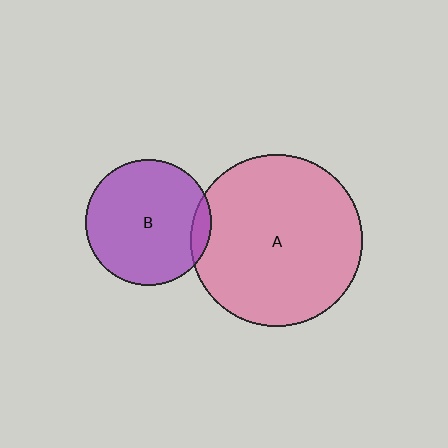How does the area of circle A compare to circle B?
Approximately 1.9 times.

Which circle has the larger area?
Circle A (pink).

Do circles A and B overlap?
Yes.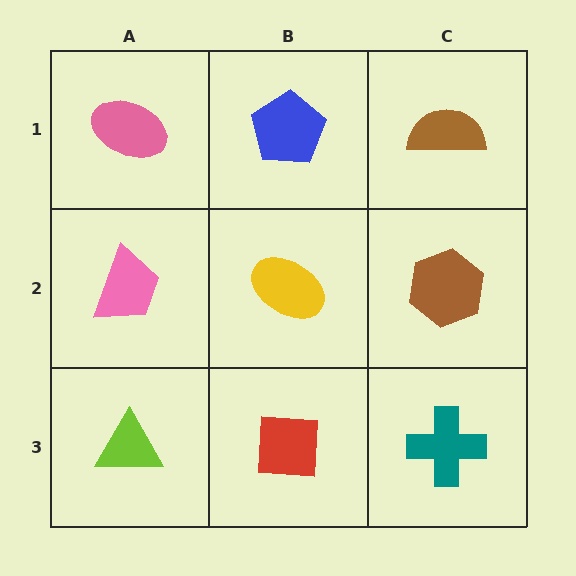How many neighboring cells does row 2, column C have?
3.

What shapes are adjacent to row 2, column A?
A pink ellipse (row 1, column A), a lime triangle (row 3, column A), a yellow ellipse (row 2, column B).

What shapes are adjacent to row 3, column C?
A brown hexagon (row 2, column C), a red square (row 3, column B).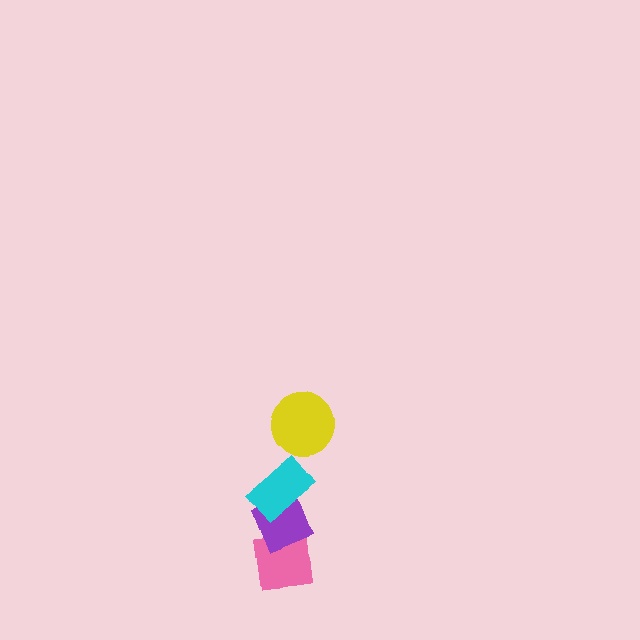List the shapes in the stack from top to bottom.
From top to bottom: the yellow circle, the cyan rectangle, the purple diamond, the pink square.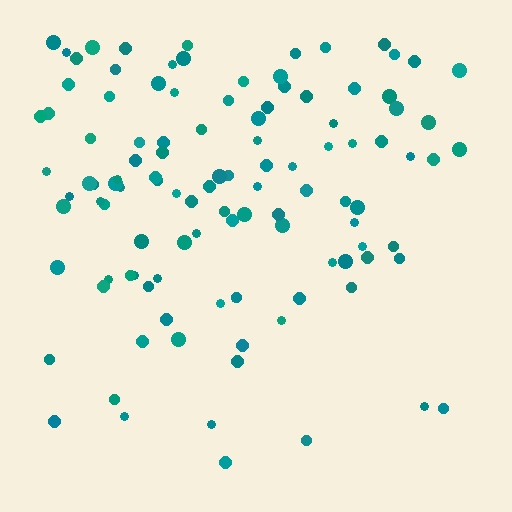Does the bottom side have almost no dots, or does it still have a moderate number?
Still a moderate number, just noticeably fewer than the top.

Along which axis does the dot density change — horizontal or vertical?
Vertical.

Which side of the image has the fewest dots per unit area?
The bottom.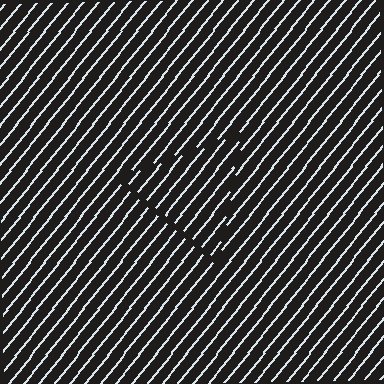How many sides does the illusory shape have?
3 sides — the line-ends trace a triangle.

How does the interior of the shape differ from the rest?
The interior of the shape contains the same grating, shifted by half a period — the contour is defined by the phase discontinuity where line-ends from the inner and outer gratings abut.